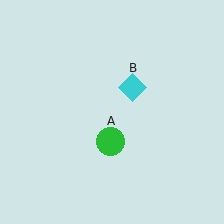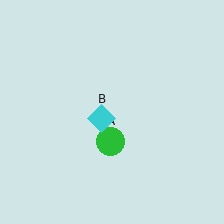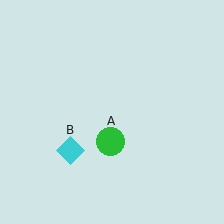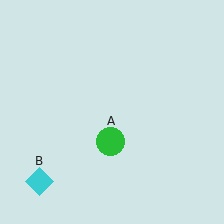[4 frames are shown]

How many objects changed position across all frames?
1 object changed position: cyan diamond (object B).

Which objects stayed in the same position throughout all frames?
Green circle (object A) remained stationary.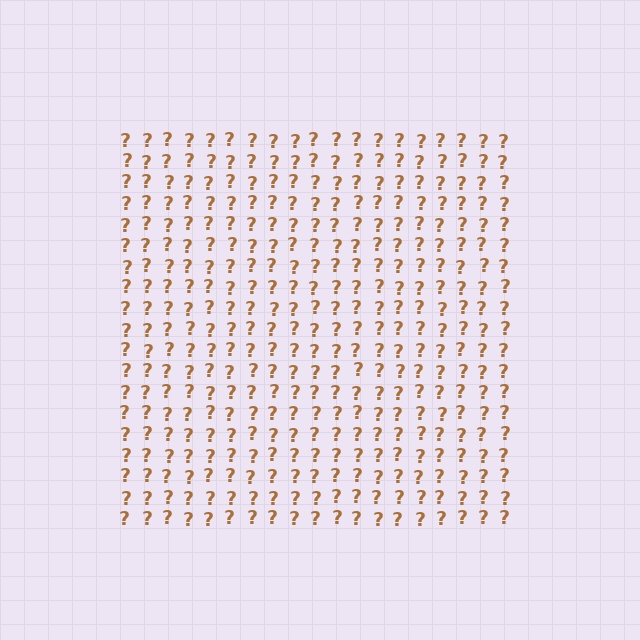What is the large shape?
The large shape is a square.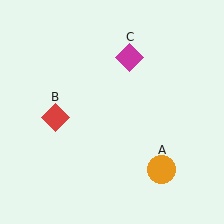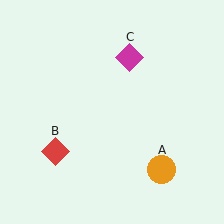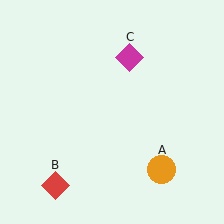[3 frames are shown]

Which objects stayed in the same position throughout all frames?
Orange circle (object A) and magenta diamond (object C) remained stationary.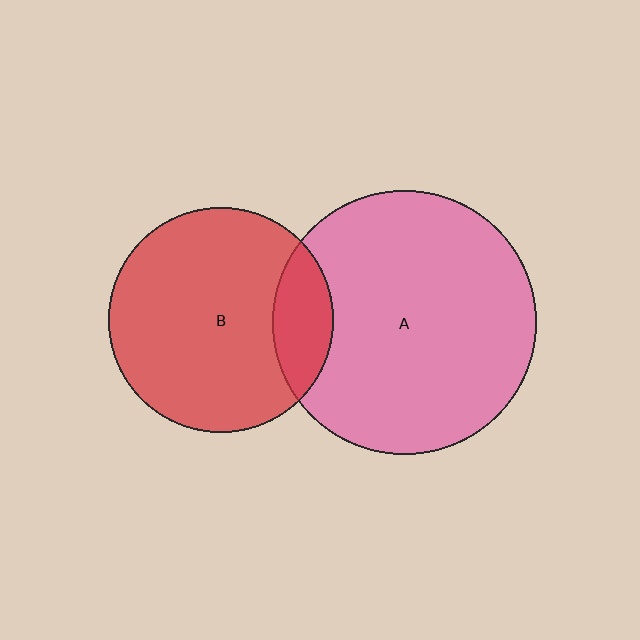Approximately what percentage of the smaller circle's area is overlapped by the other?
Approximately 15%.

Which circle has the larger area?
Circle A (pink).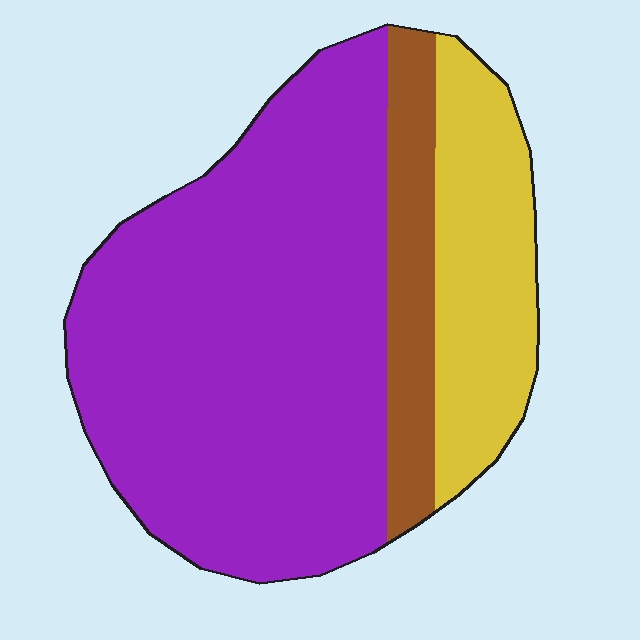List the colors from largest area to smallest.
From largest to smallest: purple, yellow, brown.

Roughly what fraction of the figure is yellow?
Yellow takes up about one fifth (1/5) of the figure.